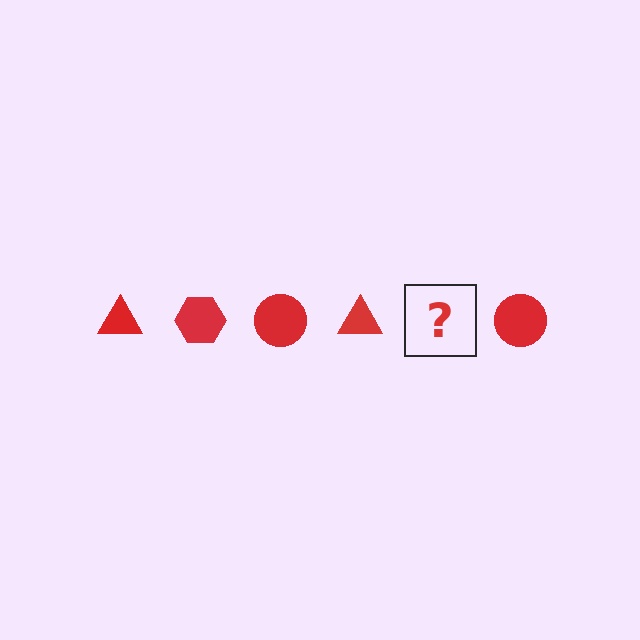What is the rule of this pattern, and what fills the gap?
The rule is that the pattern cycles through triangle, hexagon, circle shapes in red. The gap should be filled with a red hexagon.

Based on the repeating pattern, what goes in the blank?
The blank should be a red hexagon.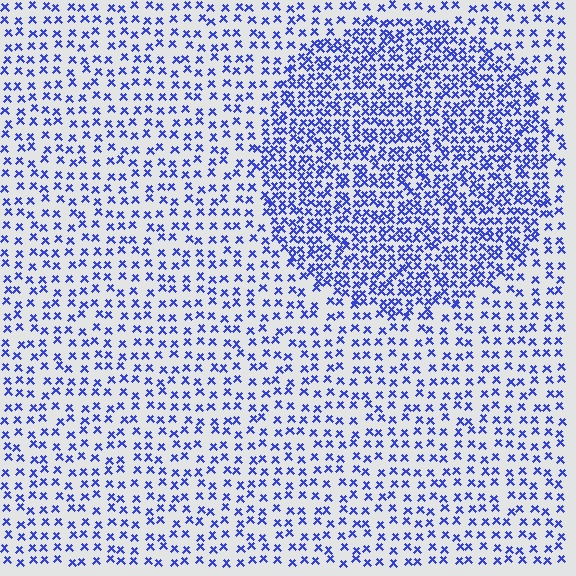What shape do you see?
I see a circle.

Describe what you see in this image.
The image contains small blue elements arranged at two different densities. A circle-shaped region is visible where the elements are more densely packed than the surrounding area.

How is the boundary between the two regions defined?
The boundary is defined by a change in element density (approximately 2.1x ratio). All elements are the same color, size, and shape.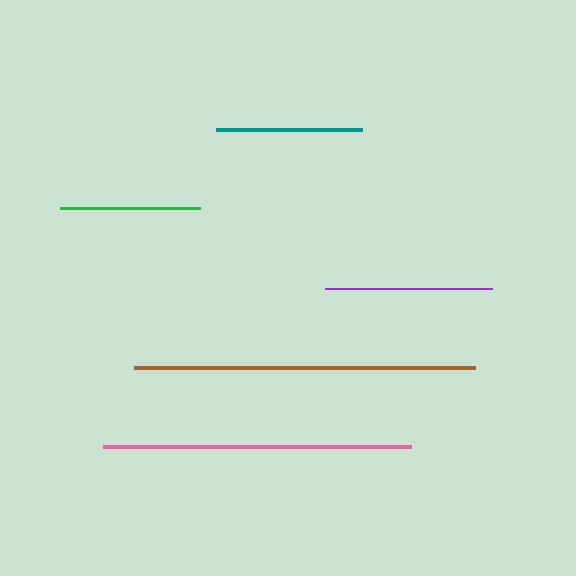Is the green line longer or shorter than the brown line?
The brown line is longer than the green line.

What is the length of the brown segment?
The brown segment is approximately 341 pixels long.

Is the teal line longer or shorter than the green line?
The teal line is longer than the green line.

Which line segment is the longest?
The brown line is the longest at approximately 341 pixels.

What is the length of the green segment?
The green segment is approximately 140 pixels long.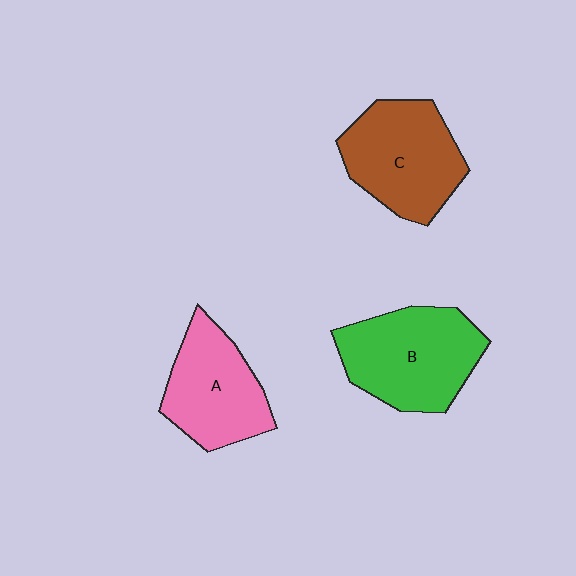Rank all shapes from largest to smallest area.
From largest to smallest: B (green), C (brown), A (pink).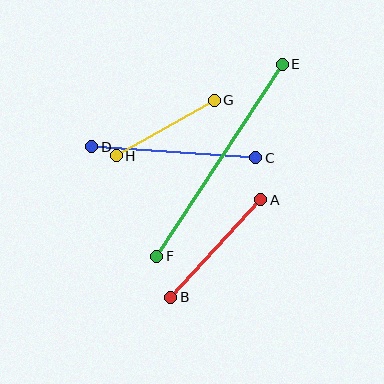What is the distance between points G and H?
The distance is approximately 113 pixels.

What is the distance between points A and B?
The distance is approximately 133 pixels.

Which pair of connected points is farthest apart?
Points E and F are farthest apart.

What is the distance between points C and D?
The distance is approximately 164 pixels.